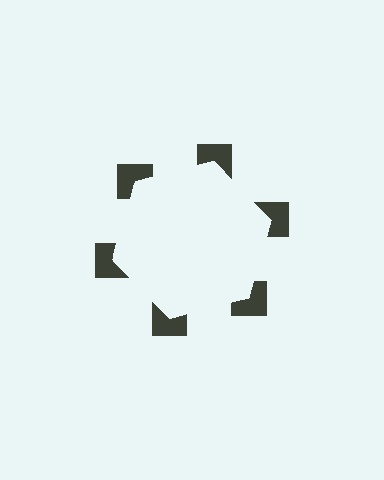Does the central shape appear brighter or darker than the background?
It typically appears slightly brighter than the background, even though no actual brightness change is drawn.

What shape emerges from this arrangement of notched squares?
An illusory hexagon — its edges are inferred from the aligned wedge cuts in the notched squares, not physically drawn.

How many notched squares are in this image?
There are 6 — one at each vertex of the illusory hexagon.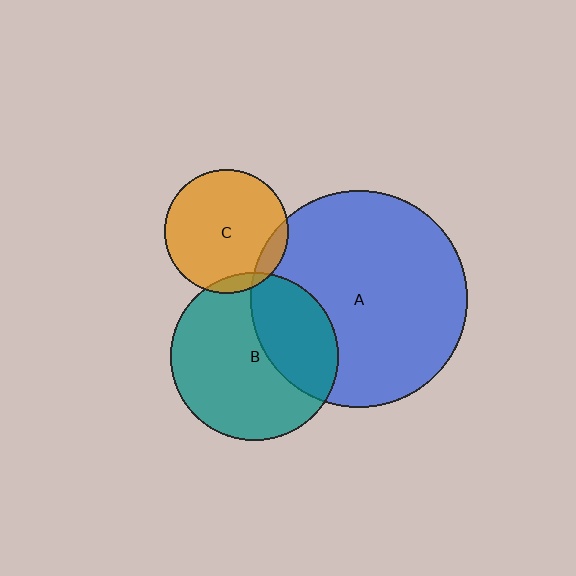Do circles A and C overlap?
Yes.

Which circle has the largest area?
Circle A (blue).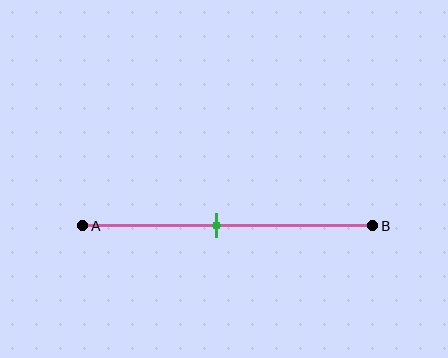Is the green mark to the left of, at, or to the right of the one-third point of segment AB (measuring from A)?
The green mark is to the right of the one-third point of segment AB.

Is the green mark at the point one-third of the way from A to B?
No, the mark is at about 45% from A, not at the 33% one-third point.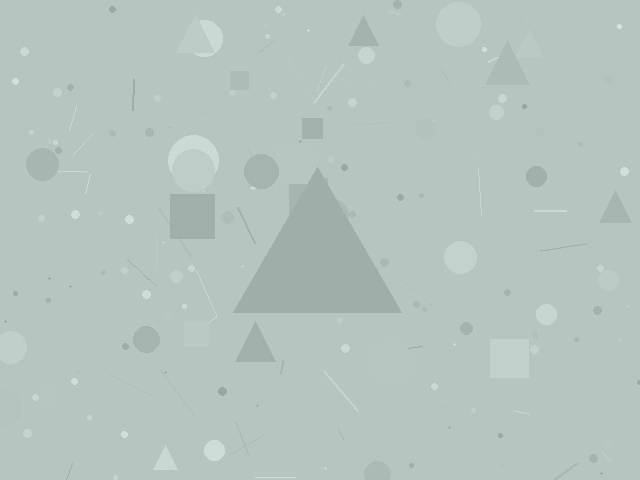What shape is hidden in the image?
A triangle is hidden in the image.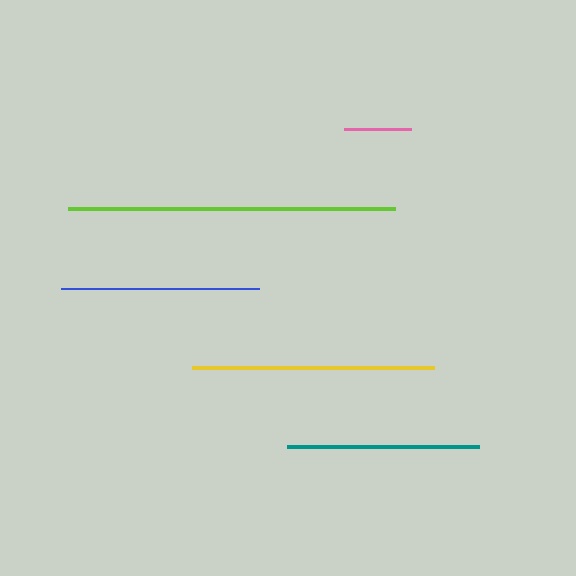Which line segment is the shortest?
The pink line is the shortest at approximately 67 pixels.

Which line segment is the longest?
The lime line is the longest at approximately 327 pixels.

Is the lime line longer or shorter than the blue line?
The lime line is longer than the blue line.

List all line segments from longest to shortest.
From longest to shortest: lime, yellow, blue, teal, pink.